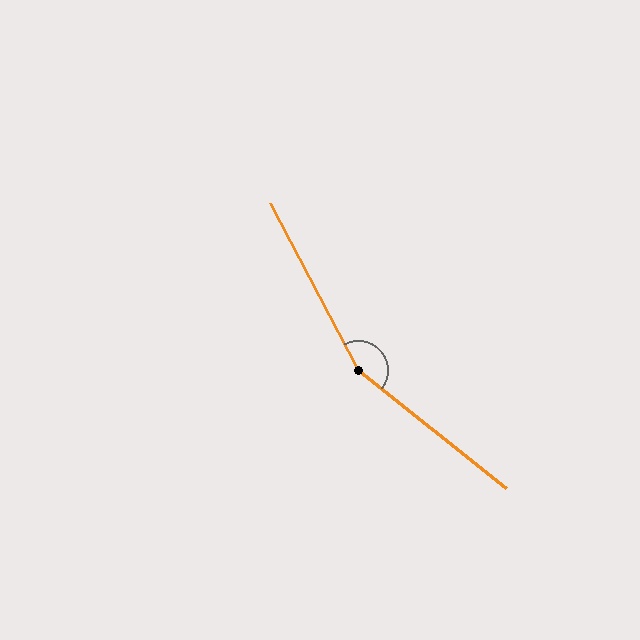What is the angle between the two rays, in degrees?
Approximately 156 degrees.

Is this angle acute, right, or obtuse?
It is obtuse.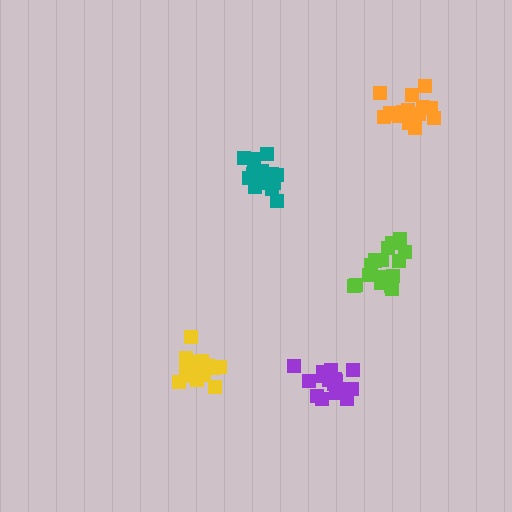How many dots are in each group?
Group 1: 19 dots, Group 2: 18 dots, Group 3: 20 dots, Group 4: 16 dots, Group 5: 16 dots (89 total).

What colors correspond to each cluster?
The clusters are colored: teal, lime, purple, yellow, orange.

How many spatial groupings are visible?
There are 5 spatial groupings.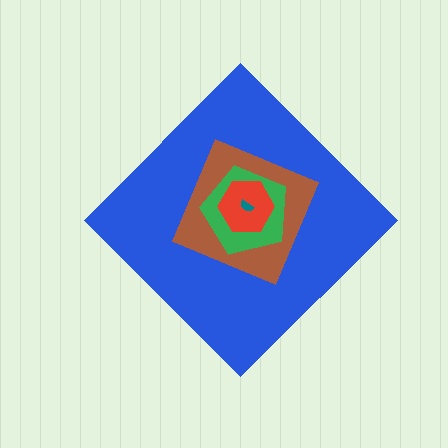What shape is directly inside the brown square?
The green pentagon.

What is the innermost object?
The teal semicircle.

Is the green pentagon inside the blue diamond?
Yes.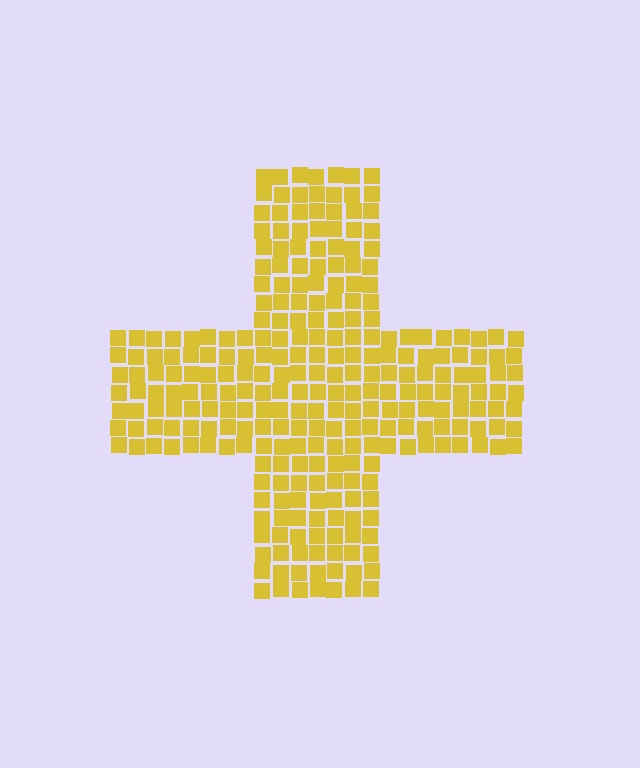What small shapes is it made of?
It is made of small squares.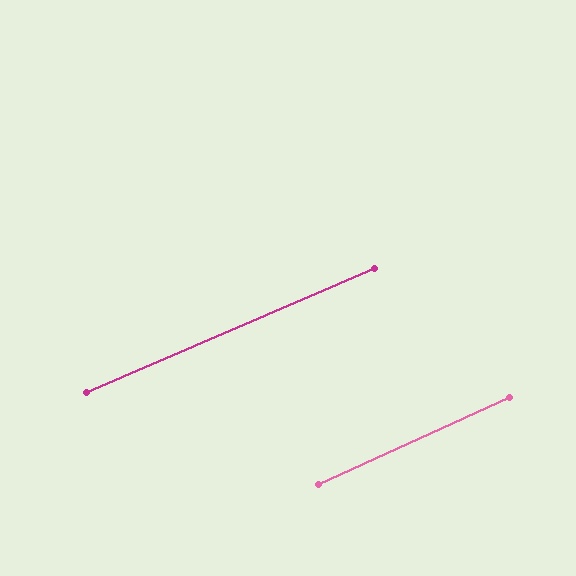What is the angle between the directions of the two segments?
Approximately 1 degree.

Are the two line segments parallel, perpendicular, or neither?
Parallel — their directions differ by only 1.3°.